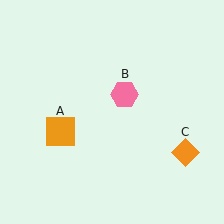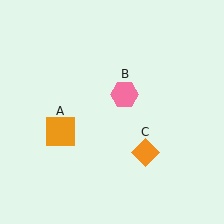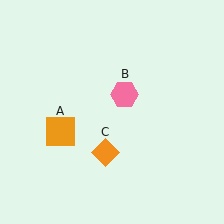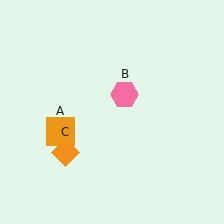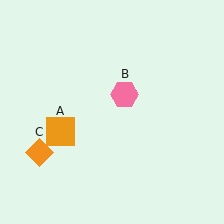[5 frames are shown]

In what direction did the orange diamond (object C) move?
The orange diamond (object C) moved left.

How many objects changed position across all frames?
1 object changed position: orange diamond (object C).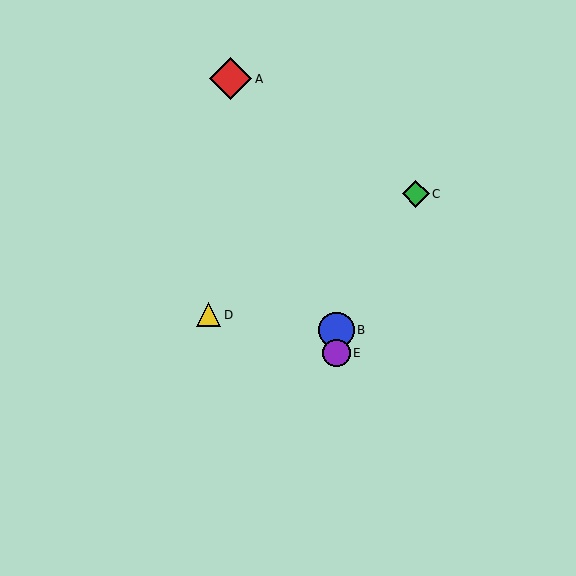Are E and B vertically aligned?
Yes, both are at x≈337.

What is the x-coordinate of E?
Object E is at x≈337.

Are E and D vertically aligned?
No, E is at x≈337 and D is at x≈209.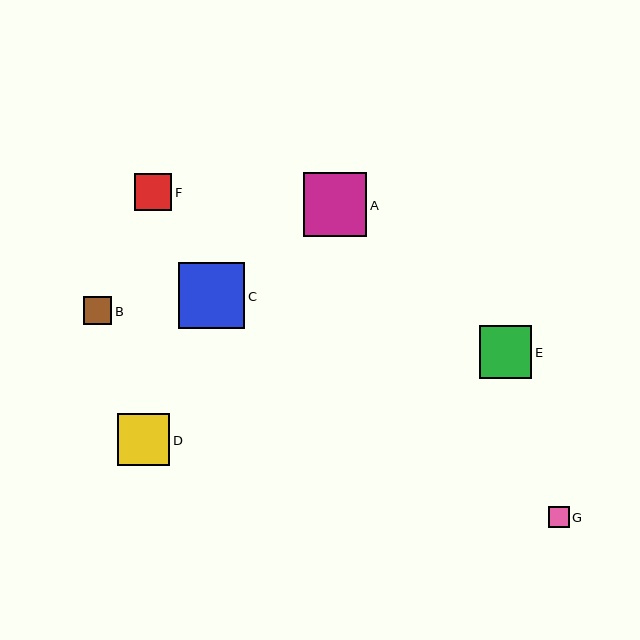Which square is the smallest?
Square G is the smallest with a size of approximately 21 pixels.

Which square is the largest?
Square C is the largest with a size of approximately 66 pixels.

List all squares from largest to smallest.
From largest to smallest: C, A, E, D, F, B, G.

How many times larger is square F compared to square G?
Square F is approximately 1.8 times the size of square G.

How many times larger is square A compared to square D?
Square A is approximately 1.2 times the size of square D.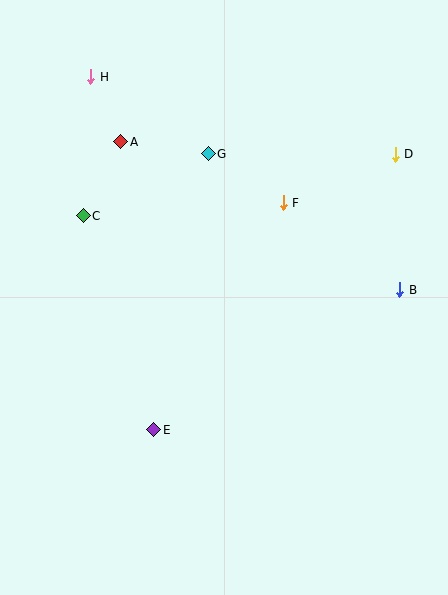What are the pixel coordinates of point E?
Point E is at (154, 430).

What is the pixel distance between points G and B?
The distance between G and B is 235 pixels.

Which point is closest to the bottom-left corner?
Point E is closest to the bottom-left corner.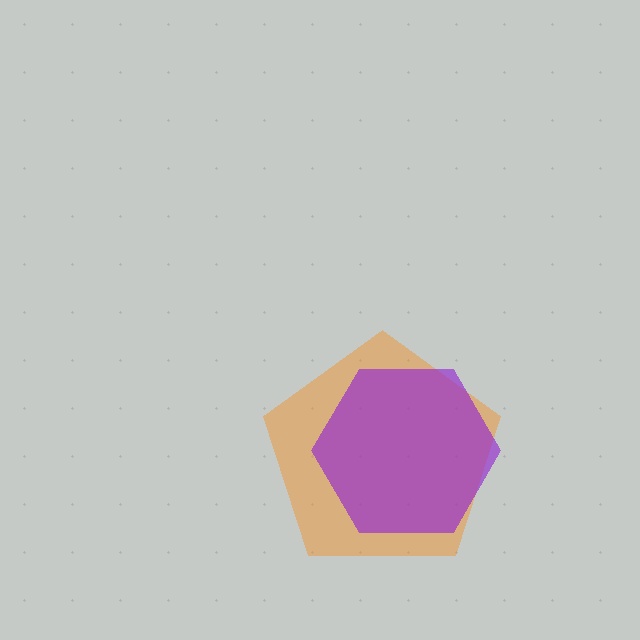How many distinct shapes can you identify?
There are 2 distinct shapes: an orange pentagon, a purple hexagon.